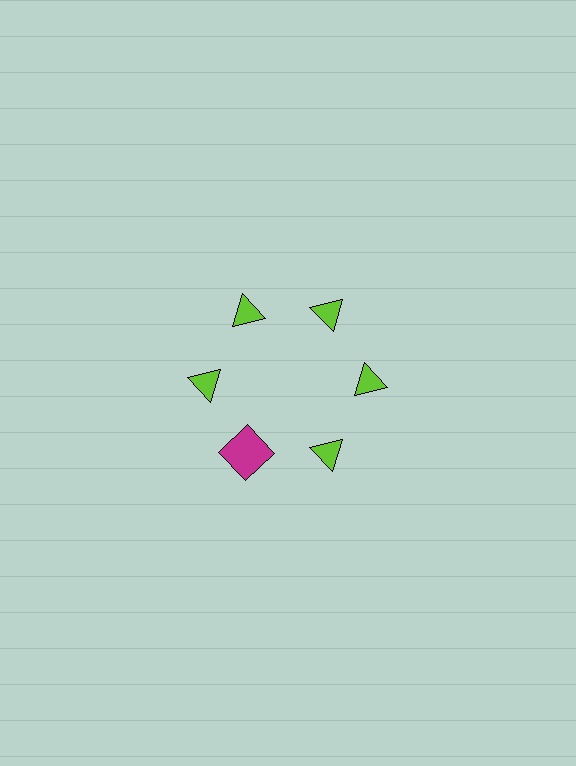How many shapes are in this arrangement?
There are 6 shapes arranged in a ring pattern.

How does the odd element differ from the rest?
It differs in both color (magenta instead of lime) and shape (square instead of triangle).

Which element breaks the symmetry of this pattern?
The magenta square at roughly the 7 o'clock position breaks the symmetry. All other shapes are lime triangles.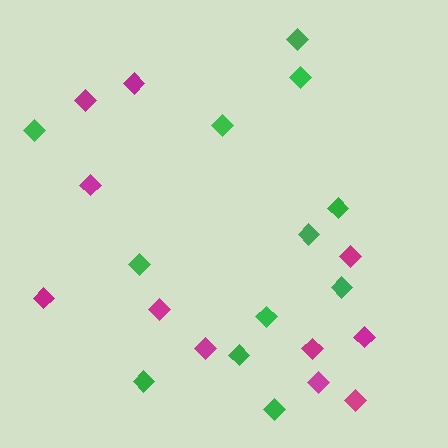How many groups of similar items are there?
There are 2 groups: one group of green diamonds (12) and one group of magenta diamonds (11).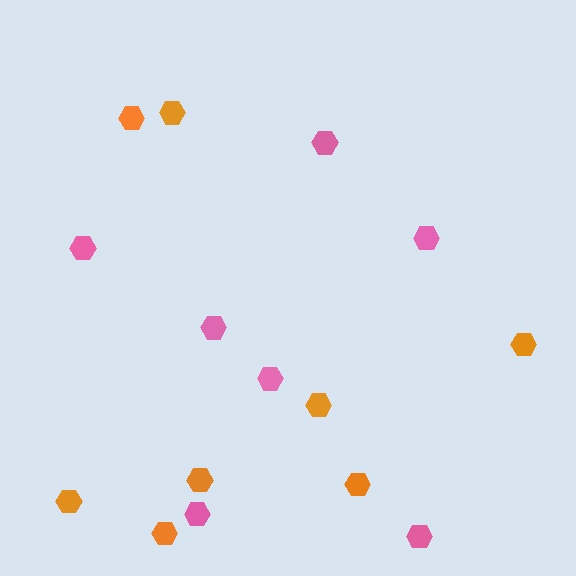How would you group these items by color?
There are 2 groups: one group of orange hexagons (8) and one group of pink hexagons (7).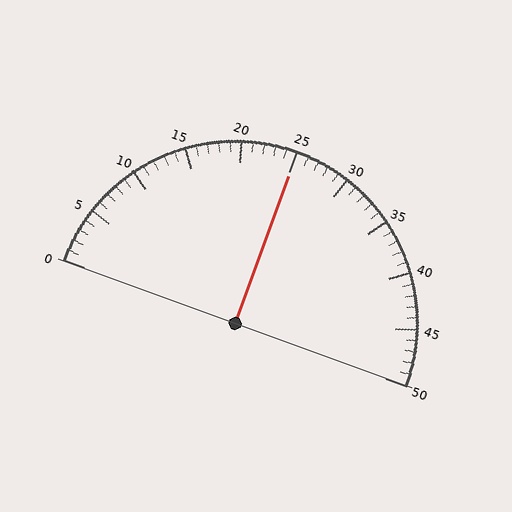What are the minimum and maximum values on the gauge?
The gauge ranges from 0 to 50.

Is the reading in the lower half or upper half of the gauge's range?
The reading is in the upper half of the range (0 to 50).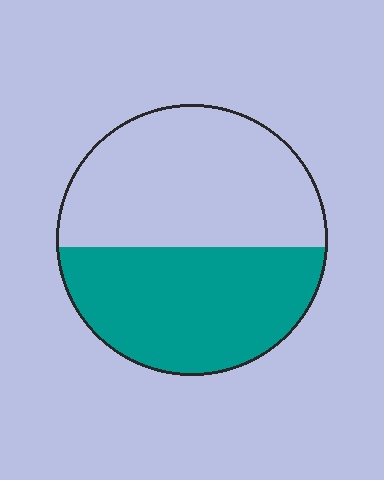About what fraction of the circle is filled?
About one half (1/2).